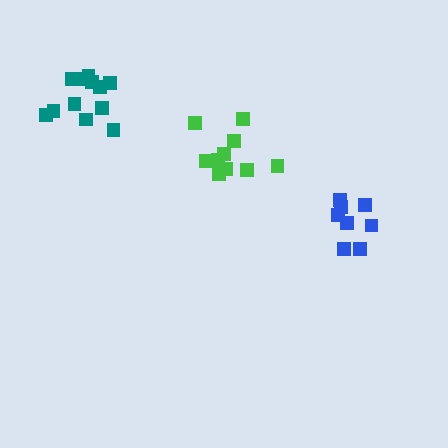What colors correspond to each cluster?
The clusters are colored: green, blue, teal.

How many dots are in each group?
Group 1: 10 dots, Group 2: 8 dots, Group 3: 12 dots (30 total).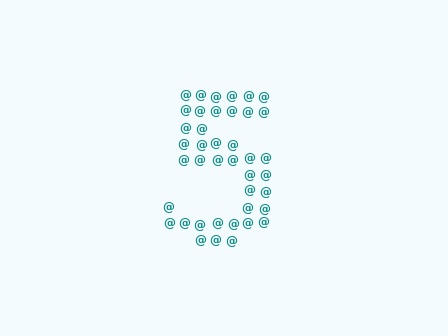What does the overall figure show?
The overall figure shows the digit 5.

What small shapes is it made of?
It is made of small at signs.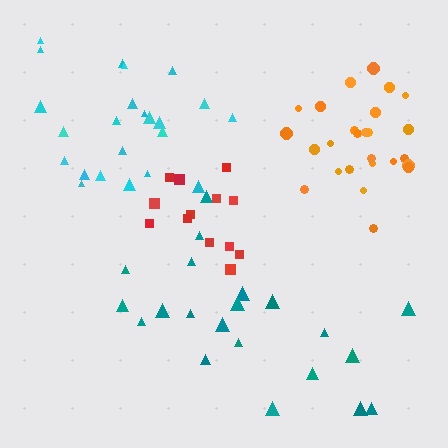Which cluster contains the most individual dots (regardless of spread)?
Orange (26).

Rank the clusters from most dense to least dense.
orange, red, cyan, teal.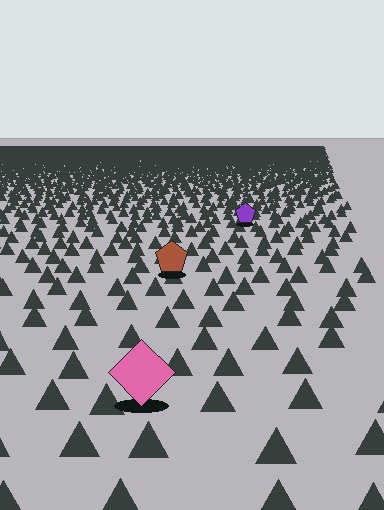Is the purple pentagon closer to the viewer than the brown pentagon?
No. The brown pentagon is closer — you can tell from the texture gradient: the ground texture is coarser near it.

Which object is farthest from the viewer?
The purple pentagon is farthest from the viewer. It appears smaller and the ground texture around it is denser.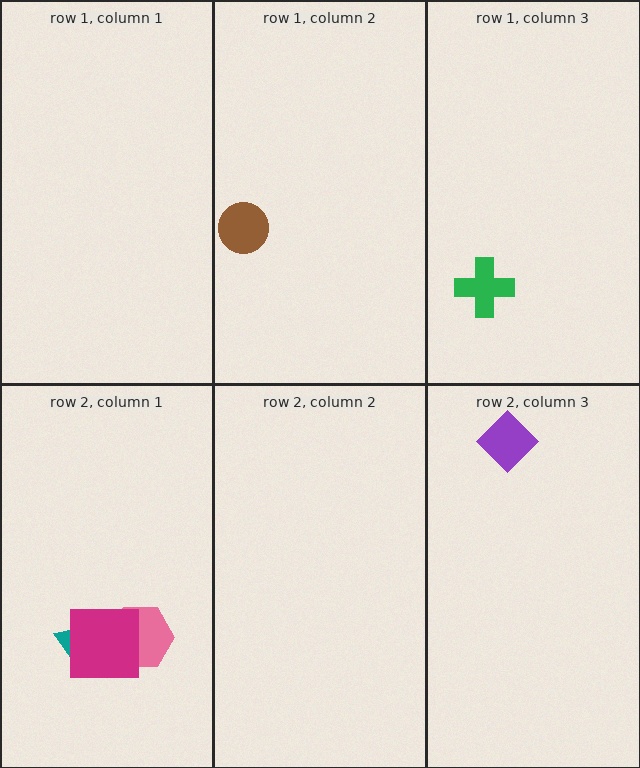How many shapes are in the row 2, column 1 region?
3.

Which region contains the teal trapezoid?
The row 2, column 1 region.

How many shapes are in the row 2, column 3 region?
1.